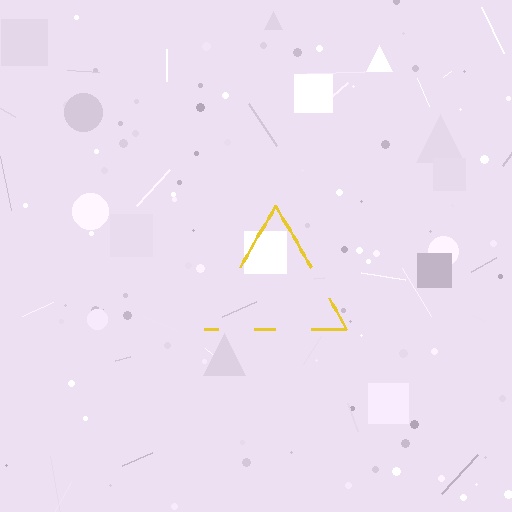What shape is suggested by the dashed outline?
The dashed outline suggests a triangle.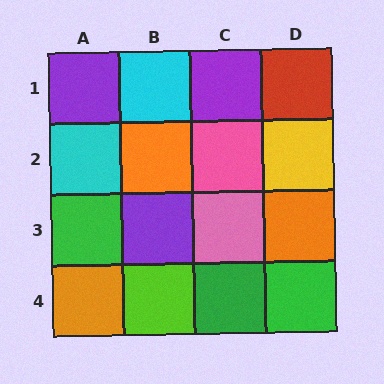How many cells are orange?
3 cells are orange.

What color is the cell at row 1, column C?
Purple.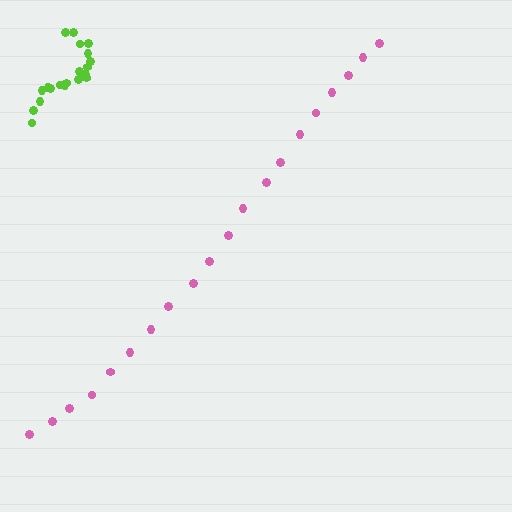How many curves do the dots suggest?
There are 2 distinct paths.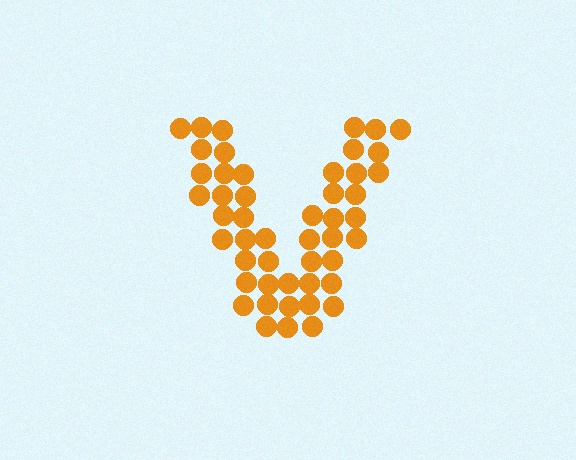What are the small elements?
The small elements are circles.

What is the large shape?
The large shape is the letter V.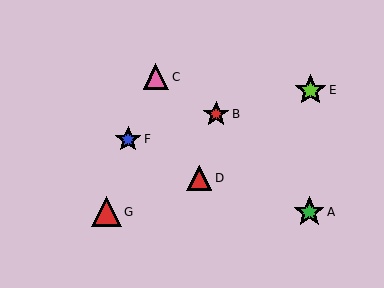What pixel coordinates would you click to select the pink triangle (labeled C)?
Click at (156, 77) to select the pink triangle C.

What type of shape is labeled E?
Shape E is a lime star.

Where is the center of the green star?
The center of the green star is at (309, 212).